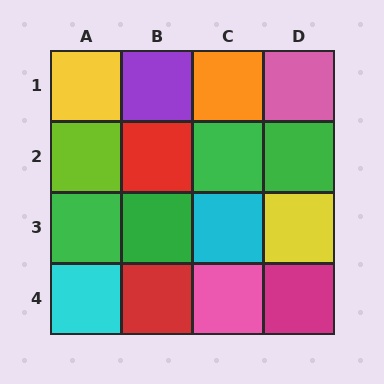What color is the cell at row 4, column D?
Magenta.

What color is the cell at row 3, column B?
Green.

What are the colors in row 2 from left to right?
Lime, red, green, green.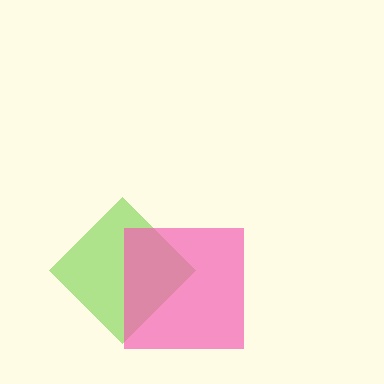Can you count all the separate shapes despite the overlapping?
Yes, there are 2 separate shapes.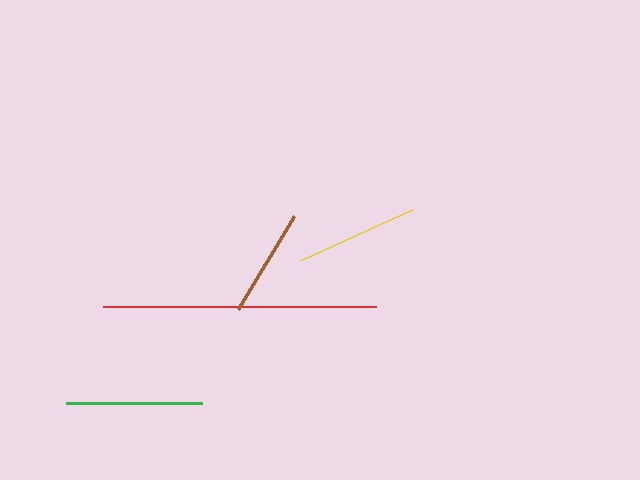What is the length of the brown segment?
The brown segment is approximately 109 pixels long.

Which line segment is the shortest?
The brown line is the shortest at approximately 109 pixels.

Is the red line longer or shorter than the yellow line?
The red line is longer than the yellow line.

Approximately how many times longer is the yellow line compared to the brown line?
The yellow line is approximately 1.1 times the length of the brown line.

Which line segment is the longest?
The red line is the longest at approximately 273 pixels.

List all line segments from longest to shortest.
From longest to shortest: red, green, yellow, brown.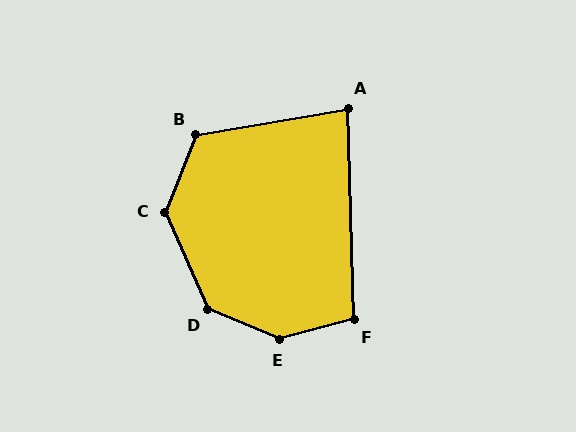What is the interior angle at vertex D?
Approximately 136 degrees (obtuse).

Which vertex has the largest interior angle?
E, at approximately 143 degrees.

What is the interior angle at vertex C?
Approximately 135 degrees (obtuse).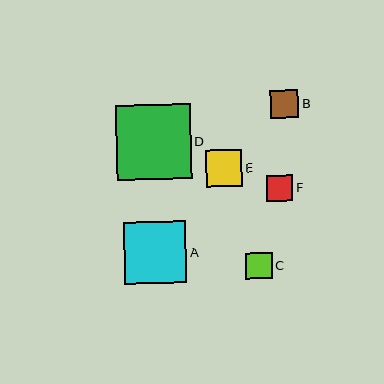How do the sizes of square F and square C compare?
Square F and square C are approximately the same size.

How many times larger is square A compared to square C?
Square A is approximately 2.4 times the size of square C.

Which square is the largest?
Square D is the largest with a size of approximately 74 pixels.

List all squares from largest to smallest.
From largest to smallest: D, A, E, B, F, C.